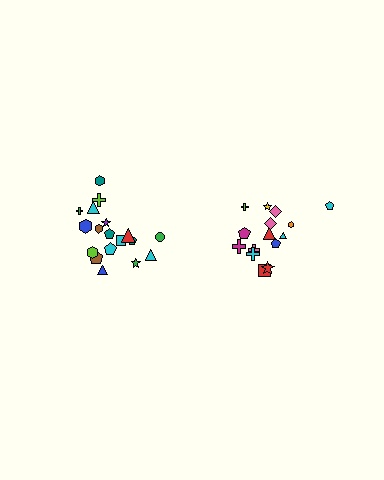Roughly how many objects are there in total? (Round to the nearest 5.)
Roughly 35 objects in total.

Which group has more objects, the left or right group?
The left group.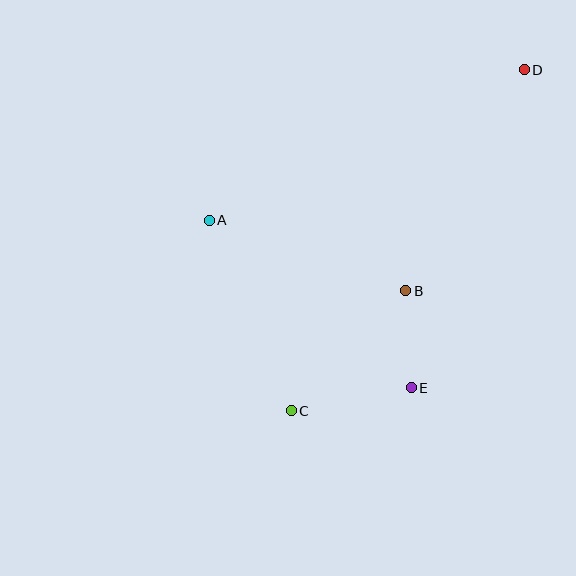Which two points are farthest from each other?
Points C and D are farthest from each other.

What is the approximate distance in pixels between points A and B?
The distance between A and B is approximately 209 pixels.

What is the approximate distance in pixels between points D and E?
The distance between D and E is approximately 338 pixels.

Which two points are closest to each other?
Points B and E are closest to each other.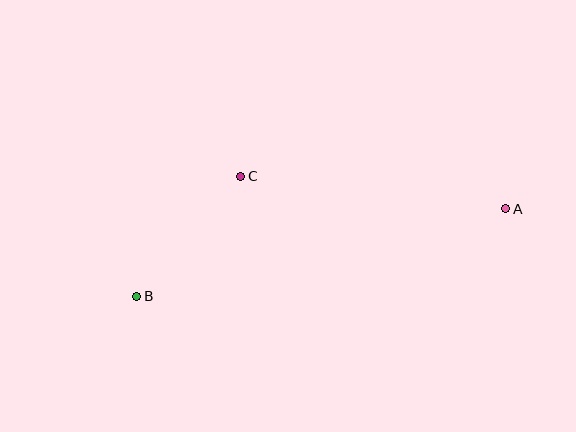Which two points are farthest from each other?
Points A and B are farthest from each other.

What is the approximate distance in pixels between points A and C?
The distance between A and C is approximately 267 pixels.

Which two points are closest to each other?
Points B and C are closest to each other.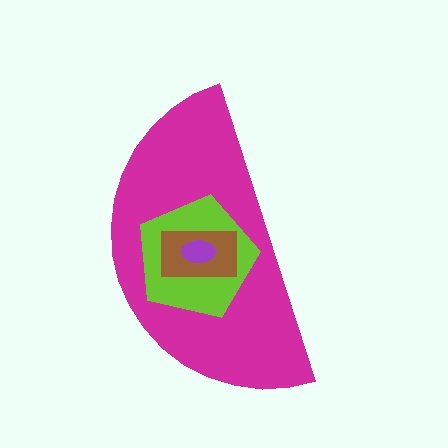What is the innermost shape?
The purple ellipse.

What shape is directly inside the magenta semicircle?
The lime pentagon.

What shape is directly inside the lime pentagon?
The brown rectangle.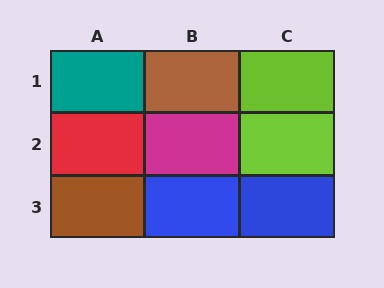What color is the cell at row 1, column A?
Teal.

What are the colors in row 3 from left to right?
Brown, blue, blue.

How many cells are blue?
2 cells are blue.